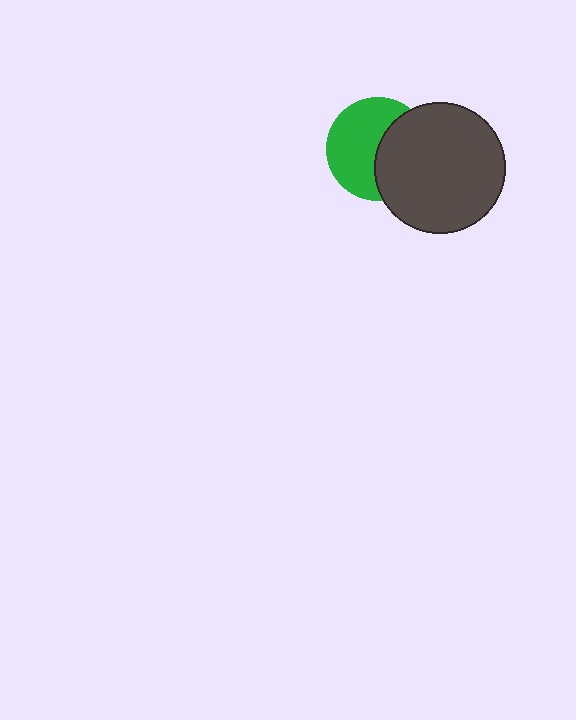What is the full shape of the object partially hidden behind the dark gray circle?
The partially hidden object is a green circle.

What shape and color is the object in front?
The object in front is a dark gray circle.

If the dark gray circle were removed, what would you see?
You would see the complete green circle.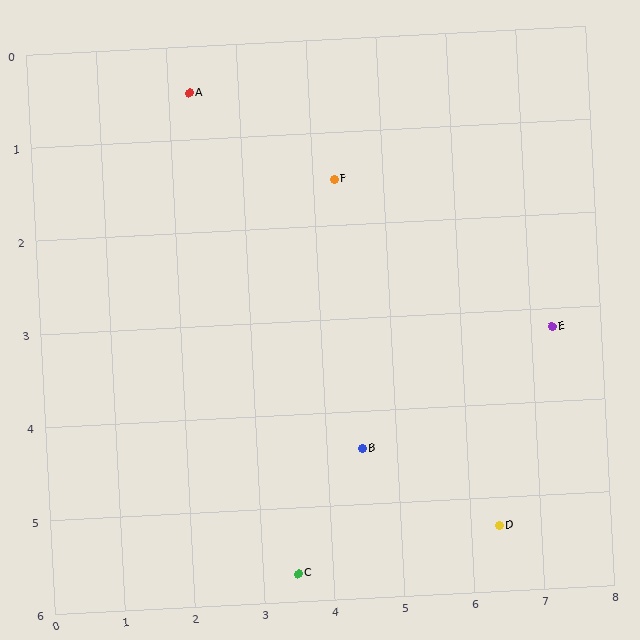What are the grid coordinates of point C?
Point C is at approximately (3.5, 5.7).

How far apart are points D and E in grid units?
Points D and E are about 2.3 grid units apart.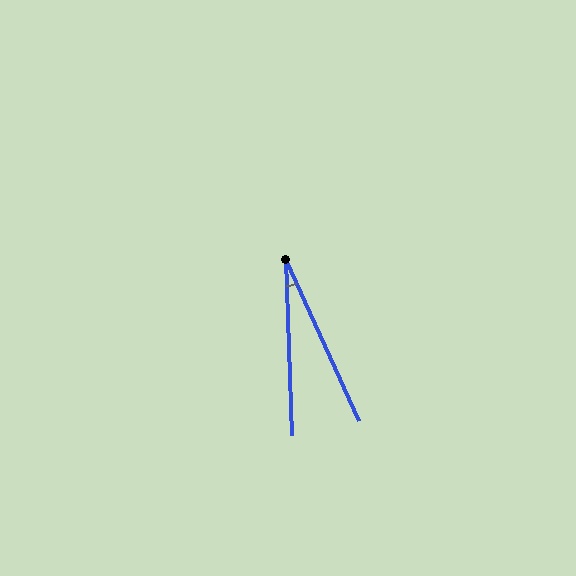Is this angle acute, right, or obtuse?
It is acute.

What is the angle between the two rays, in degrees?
Approximately 22 degrees.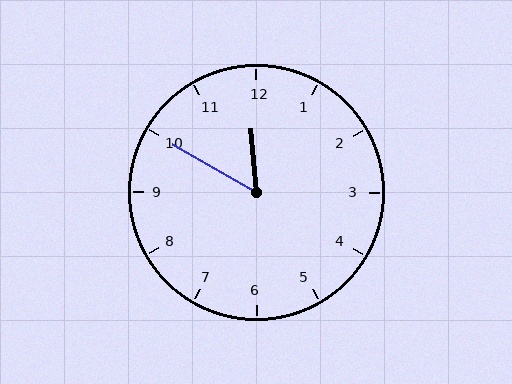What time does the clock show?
11:50.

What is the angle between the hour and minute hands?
Approximately 55 degrees.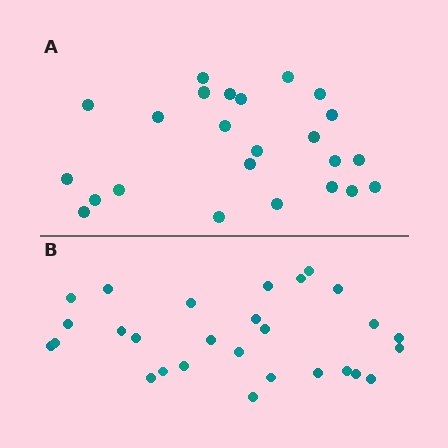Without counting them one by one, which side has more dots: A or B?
Region B (the bottom region) has more dots.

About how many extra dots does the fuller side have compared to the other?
Region B has about 4 more dots than region A.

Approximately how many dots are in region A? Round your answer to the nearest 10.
About 20 dots. (The exact count is 24, which rounds to 20.)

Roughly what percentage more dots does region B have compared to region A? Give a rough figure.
About 15% more.